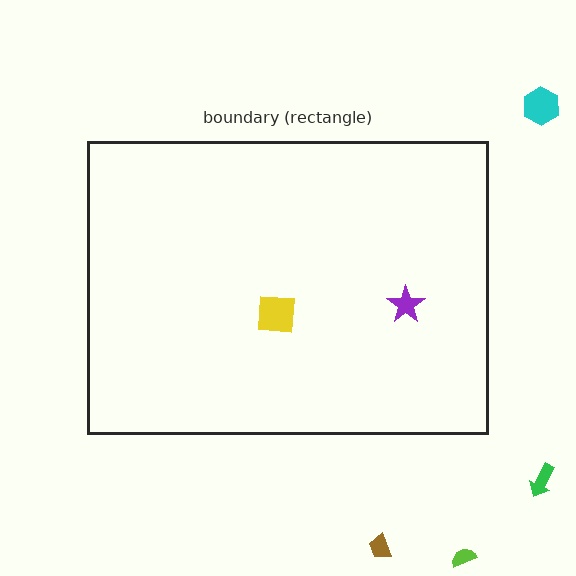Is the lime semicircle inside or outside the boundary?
Outside.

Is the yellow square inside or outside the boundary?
Inside.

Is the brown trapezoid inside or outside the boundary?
Outside.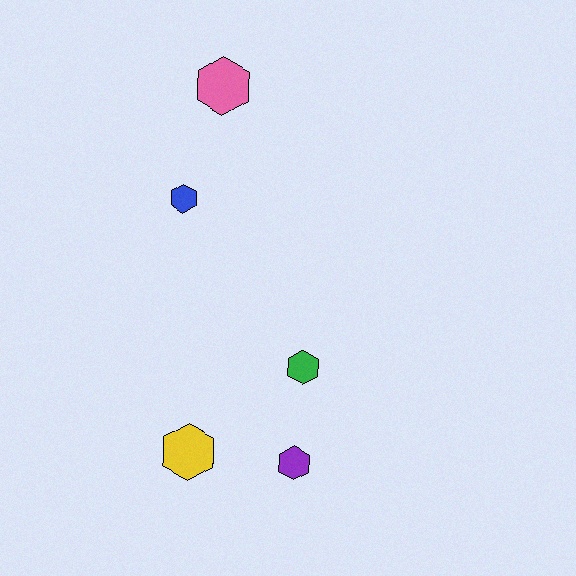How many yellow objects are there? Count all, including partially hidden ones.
There is 1 yellow object.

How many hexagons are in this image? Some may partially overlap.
There are 5 hexagons.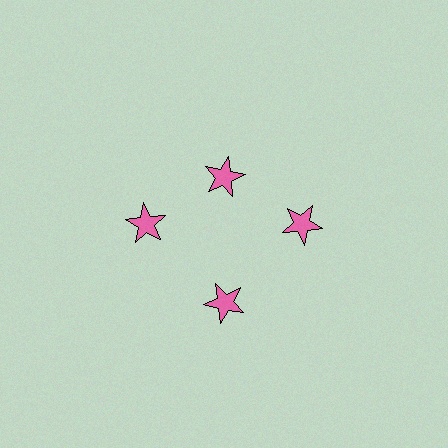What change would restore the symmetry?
The symmetry would be restored by moving it outward, back onto the ring so that all 4 stars sit at equal angles and equal distance from the center.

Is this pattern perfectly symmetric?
No. The 4 pink stars are arranged in a ring, but one element near the 12 o'clock position is pulled inward toward the center, breaking the 4-fold rotational symmetry.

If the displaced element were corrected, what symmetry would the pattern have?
It would have 4-fold rotational symmetry — the pattern would map onto itself every 90 degrees.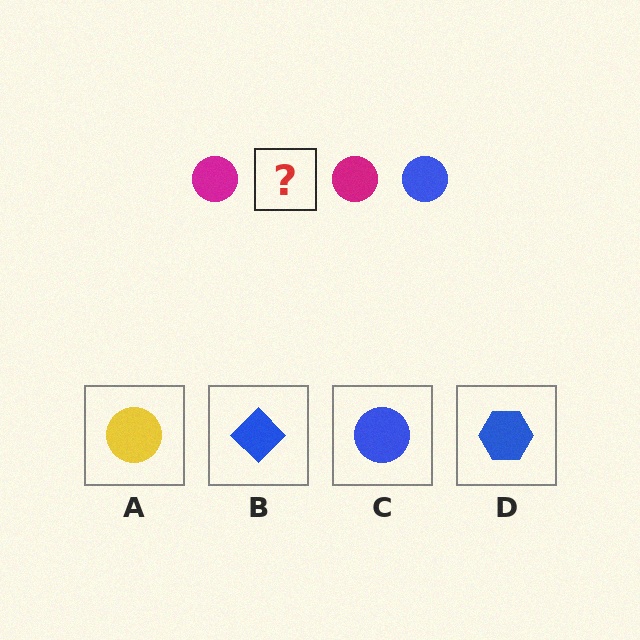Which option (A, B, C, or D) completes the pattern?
C.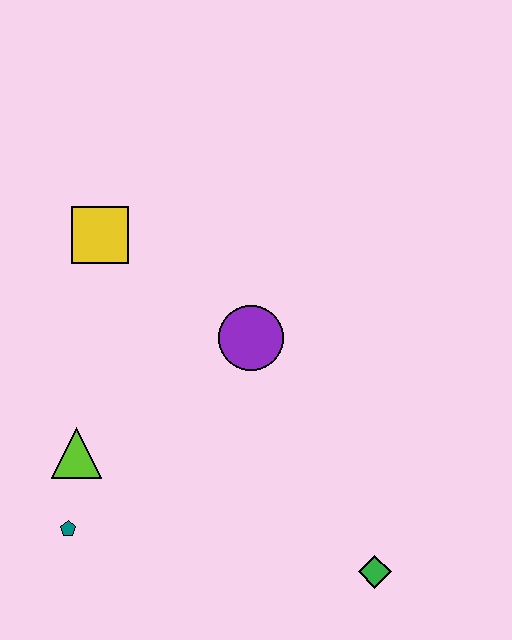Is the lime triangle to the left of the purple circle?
Yes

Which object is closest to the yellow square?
The purple circle is closest to the yellow square.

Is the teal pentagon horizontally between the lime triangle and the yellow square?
No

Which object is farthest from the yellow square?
The green diamond is farthest from the yellow square.